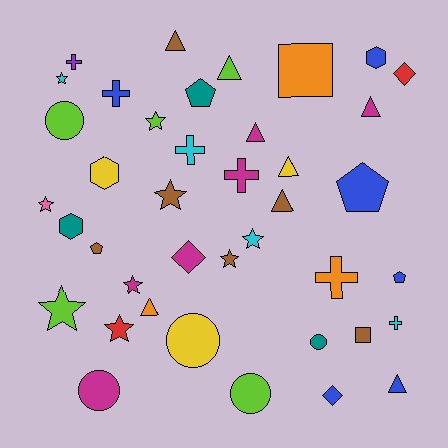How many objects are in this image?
There are 40 objects.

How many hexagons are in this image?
There are 3 hexagons.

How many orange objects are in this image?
There are 3 orange objects.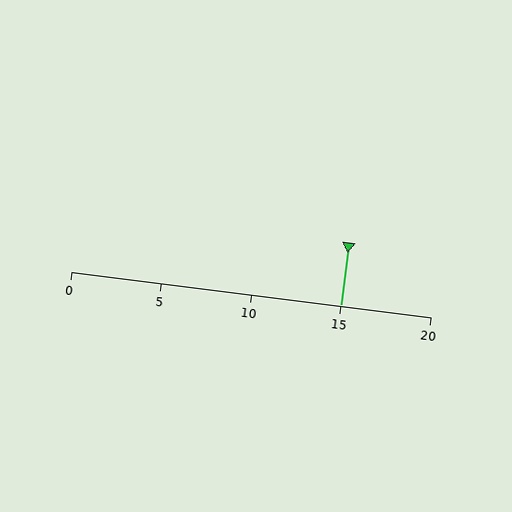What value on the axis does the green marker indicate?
The marker indicates approximately 15.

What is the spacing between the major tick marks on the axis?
The major ticks are spaced 5 apart.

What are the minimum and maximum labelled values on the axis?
The axis runs from 0 to 20.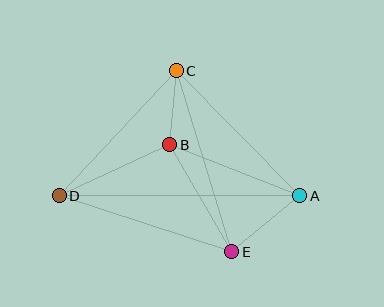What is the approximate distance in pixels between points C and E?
The distance between C and E is approximately 189 pixels.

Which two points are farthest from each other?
Points A and D are farthest from each other.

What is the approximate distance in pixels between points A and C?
The distance between A and C is approximately 176 pixels.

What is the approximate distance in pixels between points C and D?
The distance between C and D is approximately 171 pixels.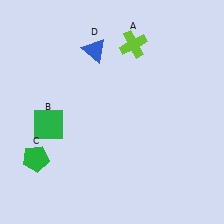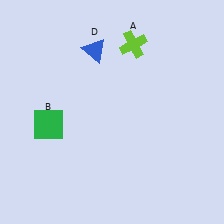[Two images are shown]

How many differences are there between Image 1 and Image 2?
There is 1 difference between the two images.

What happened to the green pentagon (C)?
The green pentagon (C) was removed in Image 2. It was in the bottom-left area of Image 1.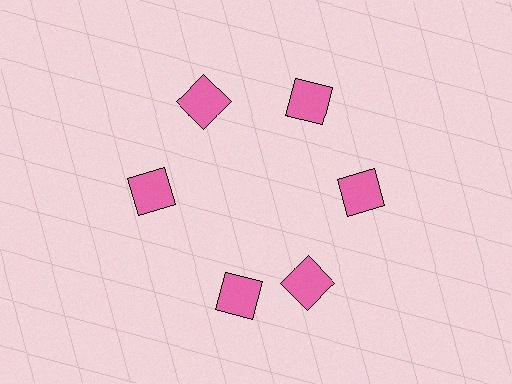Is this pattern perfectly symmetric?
No. The 6 pink squares are arranged in a ring, but one element near the 7 o'clock position is rotated out of alignment along the ring, breaking the 6-fold rotational symmetry.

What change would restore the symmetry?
The symmetry would be restored by rotating it back into even spacing with its neighbors so that all 6 squares sit at equal angles and equal distance from the center.